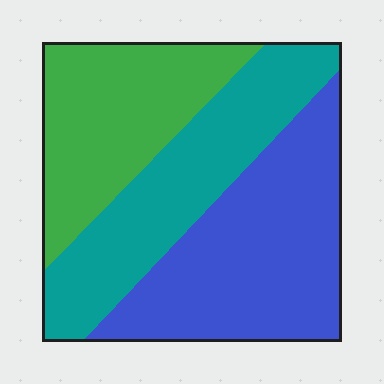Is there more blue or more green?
Blue.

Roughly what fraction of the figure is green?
Green takes up between a quarter and a half of the figure.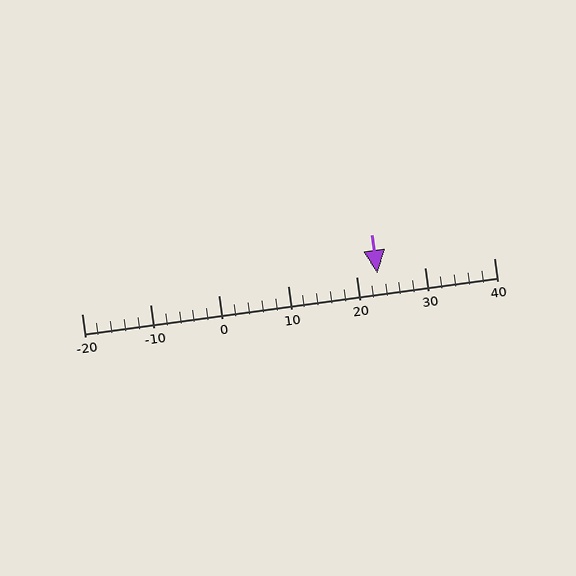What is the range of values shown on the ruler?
The ruler shows values from -20 to 40.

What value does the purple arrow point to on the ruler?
The purple arrow points to approximately 23.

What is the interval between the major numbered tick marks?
The major tick marks are spaced 10 units apart.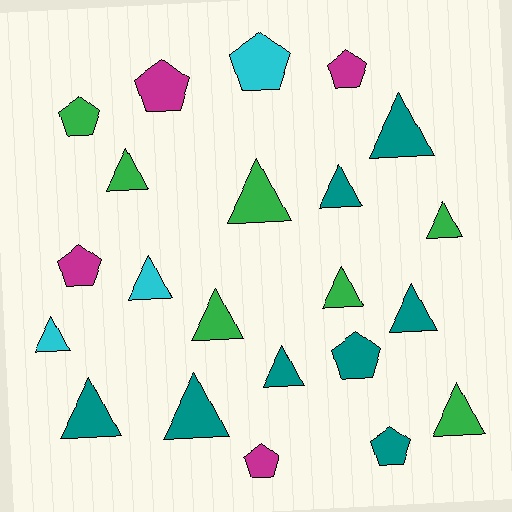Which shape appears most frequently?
Triangle, with 14 objects.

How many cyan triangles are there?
There are 2 cyan triangles.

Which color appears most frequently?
Teal, with 8 objects.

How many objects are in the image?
There are 22 objects.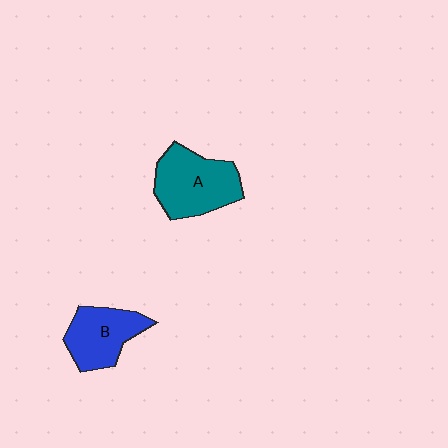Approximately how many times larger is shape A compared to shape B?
Approximately 1.3 times.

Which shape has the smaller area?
Shape B (blue).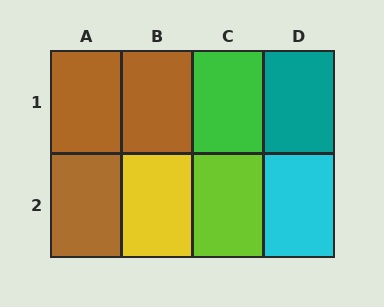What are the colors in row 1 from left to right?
Brown, brown, green, teal.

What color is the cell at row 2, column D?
Cyan.